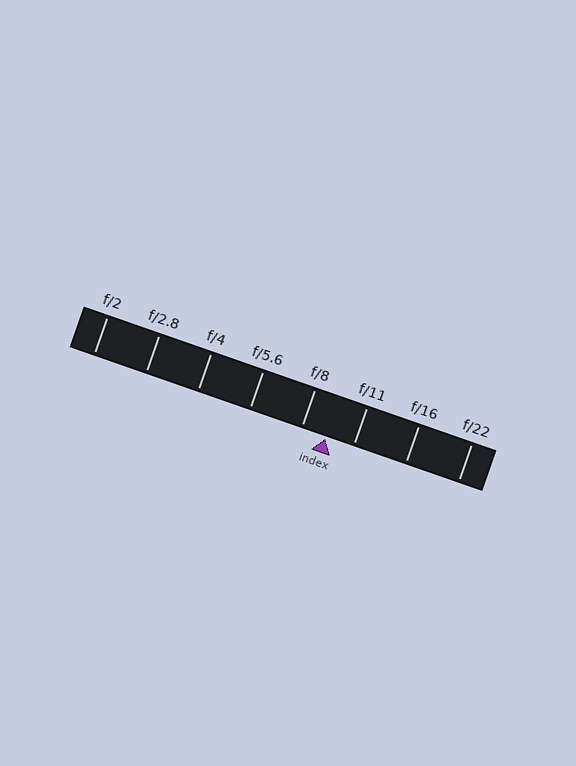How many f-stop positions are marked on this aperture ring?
There are 8 f-stop positions marked.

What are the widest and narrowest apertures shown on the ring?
The widest aperture shown is f/2 and the narrowest is f/22.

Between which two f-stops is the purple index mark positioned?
The index mark is between f/8 and f/11.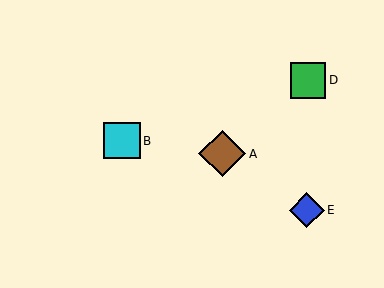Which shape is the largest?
The brown diamond (labeled A) is the largest.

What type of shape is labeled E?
Shape E is a blue diamond.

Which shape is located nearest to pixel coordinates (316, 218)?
The blue diamond (labeled E) at (307, 210) is nearest to that location.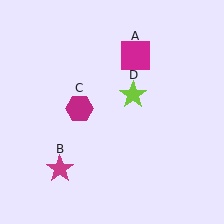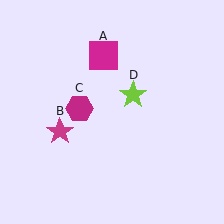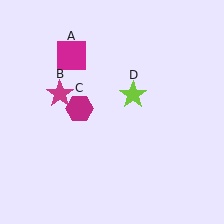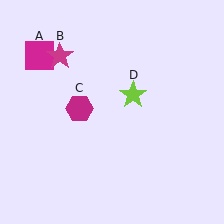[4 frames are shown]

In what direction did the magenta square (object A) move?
The magenta square (object A) moved left.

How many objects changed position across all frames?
2 objects changed position: magenta square (object A), magenta star (object B).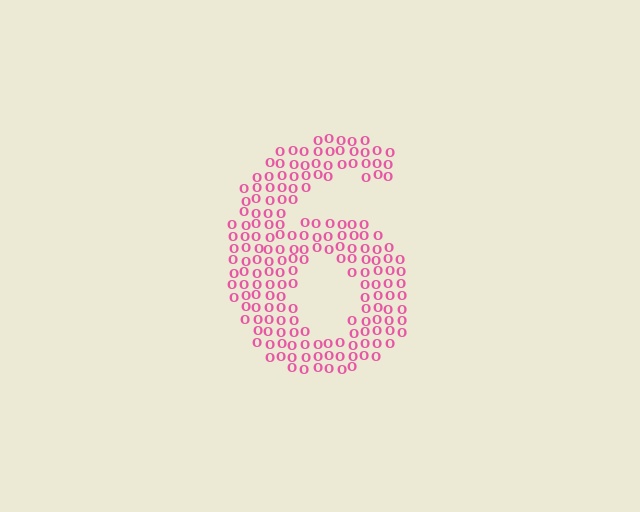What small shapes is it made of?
It is made of small letter O's.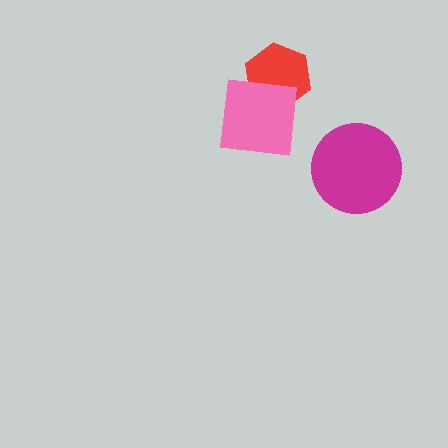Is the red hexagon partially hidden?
Yes, it is partially covered by another shape.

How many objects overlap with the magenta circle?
0 objects overlap with the magenta circle.